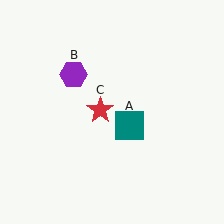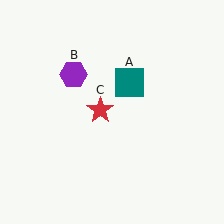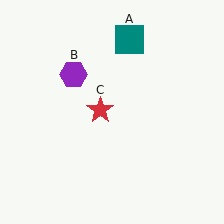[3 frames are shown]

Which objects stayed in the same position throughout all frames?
Purple hexagon (object B) and red star (object C) remained stationary.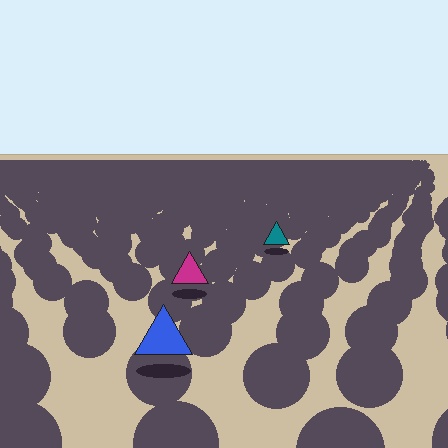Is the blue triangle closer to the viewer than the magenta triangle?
Yes. The blue triangle is closer — you can tell from the texture gradient: the ground texture is coarser near it.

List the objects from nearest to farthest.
From nearest to farthest: the blue triangle, the magenta triangle, the teal triangle.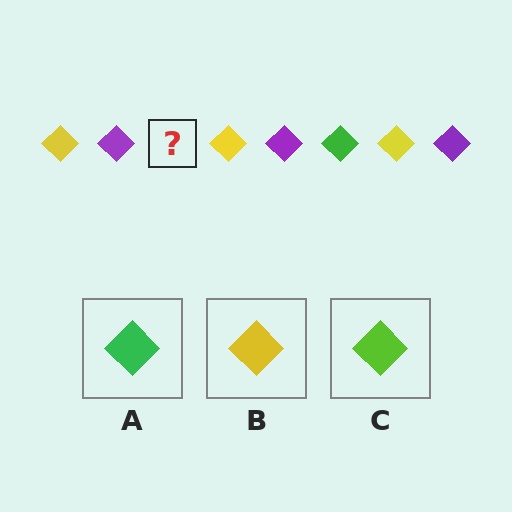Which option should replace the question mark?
Option A.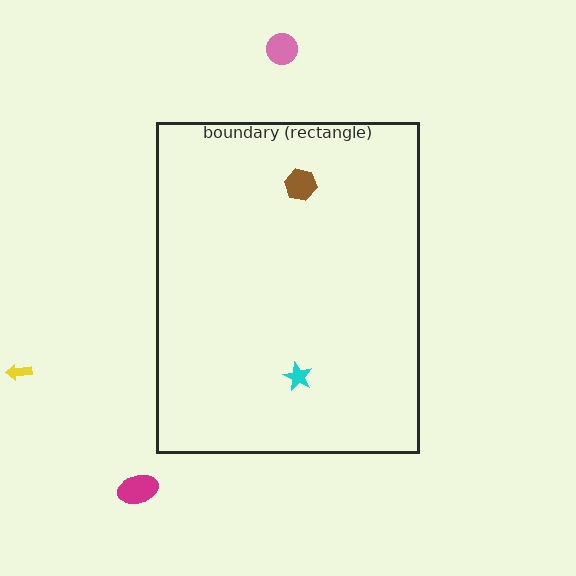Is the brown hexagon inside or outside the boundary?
Inside.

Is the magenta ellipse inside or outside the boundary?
Outside.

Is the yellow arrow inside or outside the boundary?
Outside.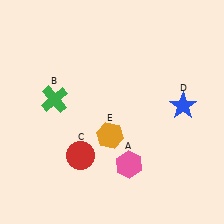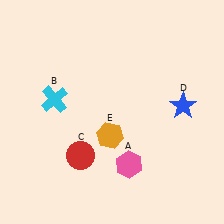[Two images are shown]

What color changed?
The cross (B) changed from green in Image 1 to cyan in Image 2.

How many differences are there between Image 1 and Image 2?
There is 1 difference between the two images.